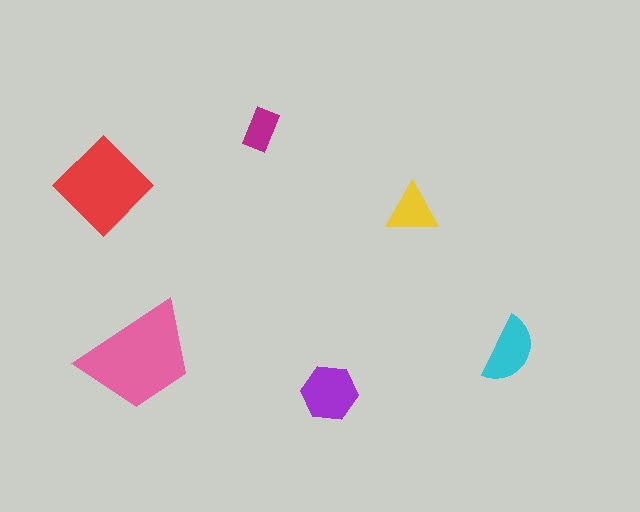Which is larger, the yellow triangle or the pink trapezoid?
The pink trapezoid.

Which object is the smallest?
The magenta rectangle.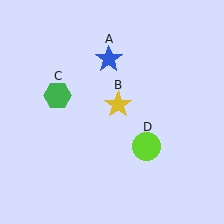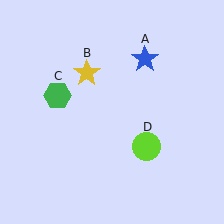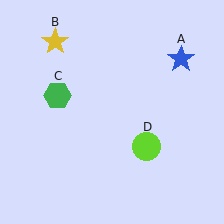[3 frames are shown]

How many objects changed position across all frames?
2 objects changed position: blue star (object A), yellow star (object B).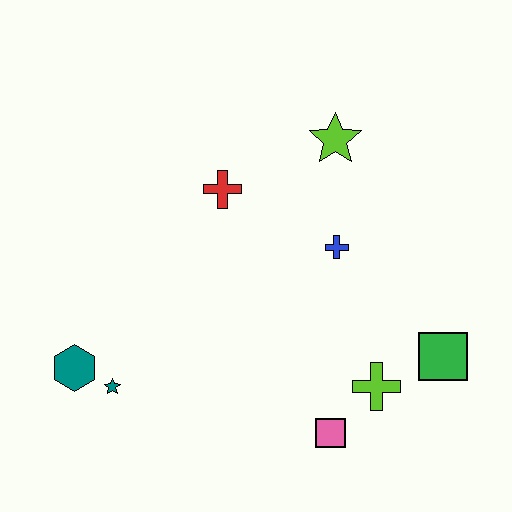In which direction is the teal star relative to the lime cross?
The teal star is to the left of the lime cross.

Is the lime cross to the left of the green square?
Yes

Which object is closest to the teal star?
The teal hexagon is closest to the teal star.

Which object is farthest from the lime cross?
The teal hexagon is farthest from the lime cross.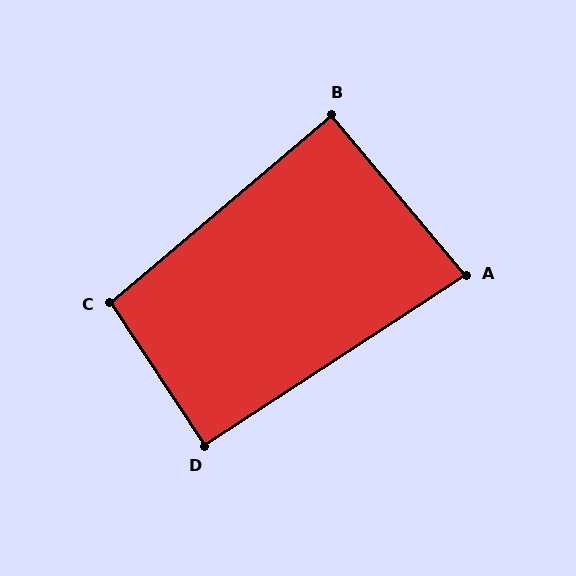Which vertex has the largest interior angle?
C, at approximately 97 degrees.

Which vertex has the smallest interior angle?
A, at approximately 83 degrees.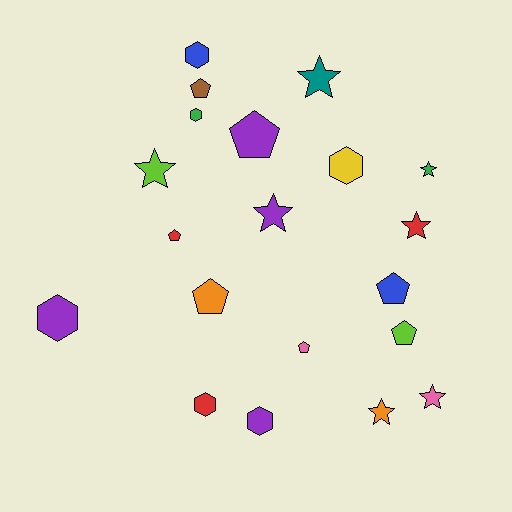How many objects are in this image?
There are 20 objects.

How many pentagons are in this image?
There are 7 pentagons.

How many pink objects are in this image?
There are 2 pink objects.